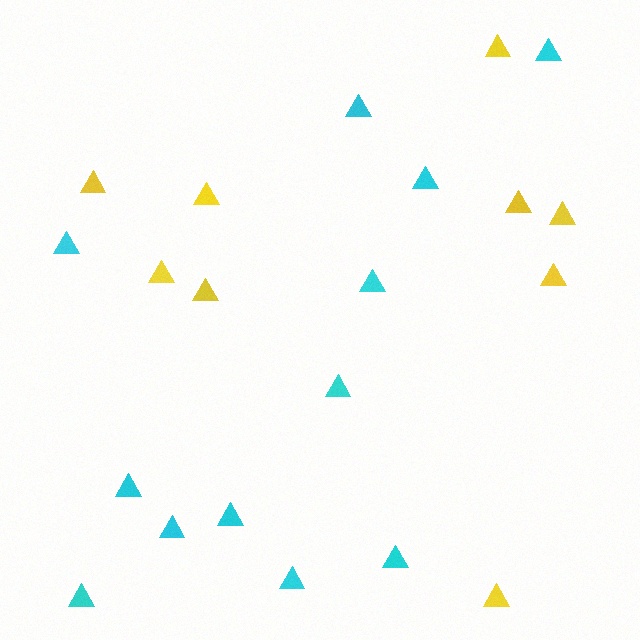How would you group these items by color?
There are 2 groups: one group of yellow triangles (9) and one group of cyan triangles (12).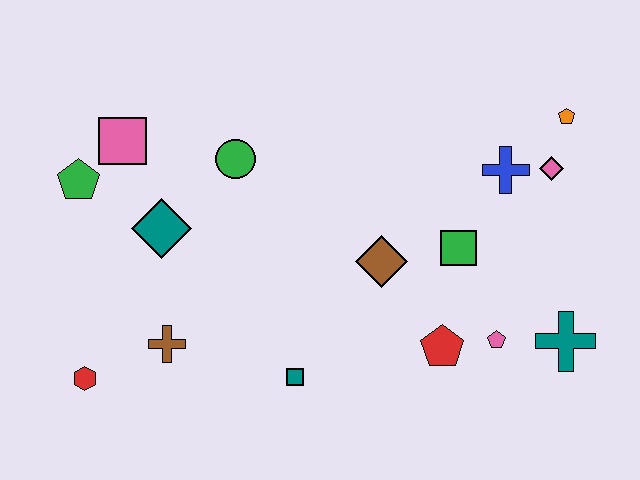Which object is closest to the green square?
The brown diamond is closest to the green square.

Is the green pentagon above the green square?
Yes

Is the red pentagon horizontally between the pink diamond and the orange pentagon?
No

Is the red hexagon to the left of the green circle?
Yes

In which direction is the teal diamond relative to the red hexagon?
The teal diamond is above the red hexagon.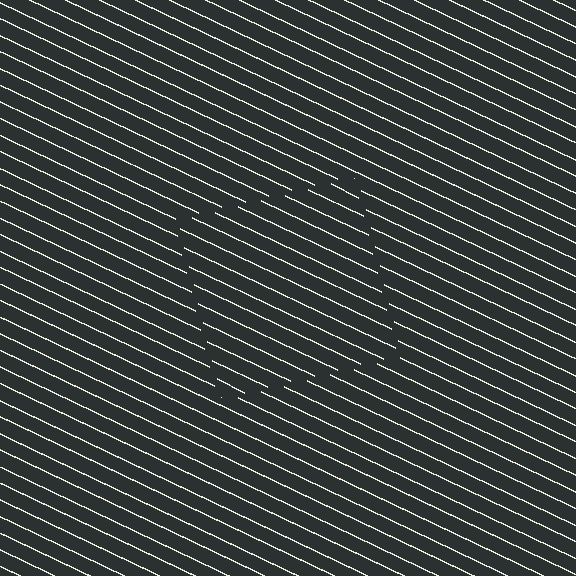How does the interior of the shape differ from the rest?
The interior of the shape contains the same grating, shifted by half a period — the contour is defined by the phase discontinuity where line-ends from the inner and outer gratings abut.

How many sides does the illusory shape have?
4 sides — the line-ends trace a square.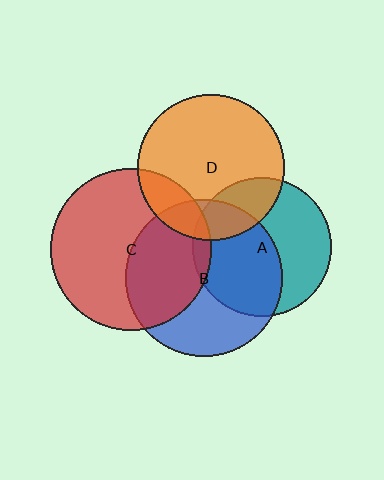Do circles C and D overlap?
Yes.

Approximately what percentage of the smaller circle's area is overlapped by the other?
Approximately 15%.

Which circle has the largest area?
Circle C (red).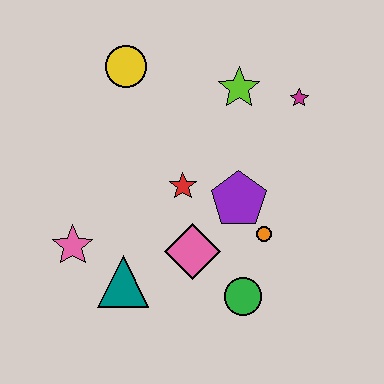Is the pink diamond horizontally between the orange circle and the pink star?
Yes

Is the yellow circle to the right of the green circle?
No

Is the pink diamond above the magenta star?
No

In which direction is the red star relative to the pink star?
The red star is to the right of the pink star.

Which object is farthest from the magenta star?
The pink star is farthest from the magenta star.